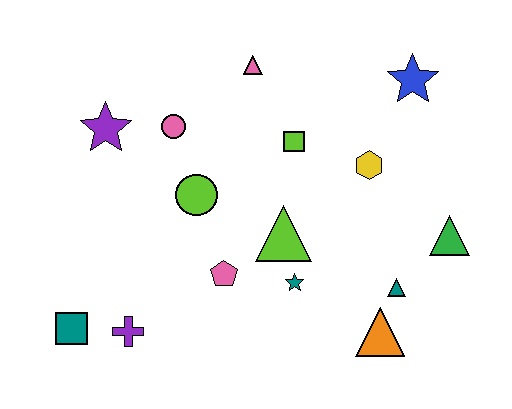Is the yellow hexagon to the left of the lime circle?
No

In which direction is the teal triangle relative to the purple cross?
The teal triangle is to the right of the purple cross.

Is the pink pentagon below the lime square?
Yes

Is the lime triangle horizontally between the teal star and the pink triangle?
Yes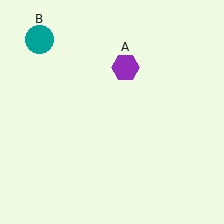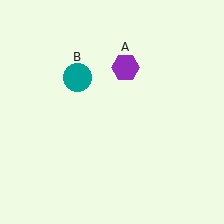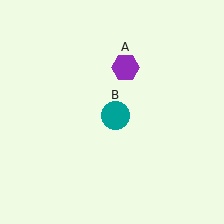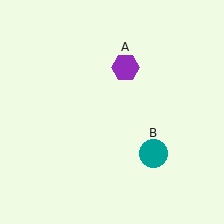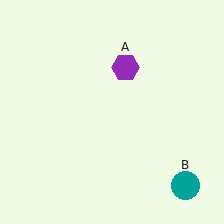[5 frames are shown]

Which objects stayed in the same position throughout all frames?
Purple hexagon (object A) remained stationary.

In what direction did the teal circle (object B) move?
The teal circle (object B) moved down and to the right.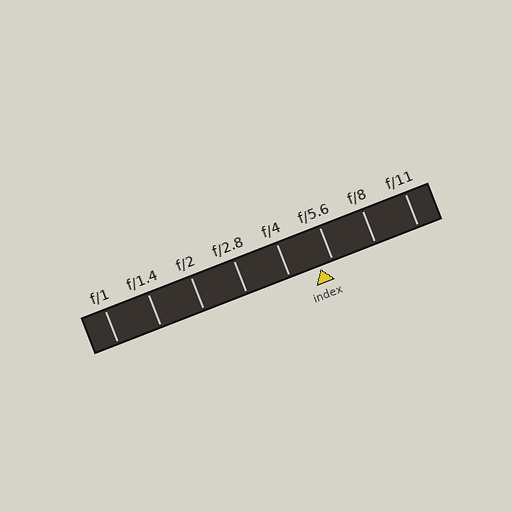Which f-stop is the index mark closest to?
The index mark is closest to f/5.6.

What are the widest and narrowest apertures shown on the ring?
The widest aperture shown is f/1 and the narrowest is f/11.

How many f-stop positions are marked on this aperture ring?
There are 8 f-stop positions marked.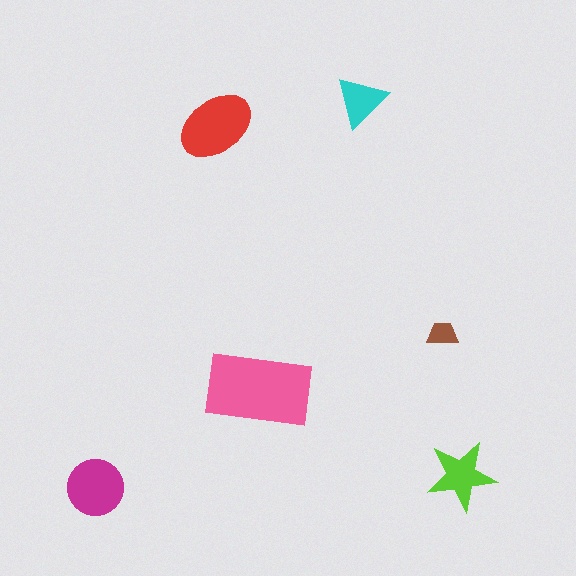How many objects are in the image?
There are 6 objects in the image.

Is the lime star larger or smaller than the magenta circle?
Smaller.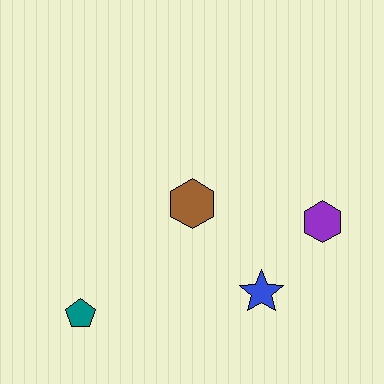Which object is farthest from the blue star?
The teal pentagon is farthest from the blue star.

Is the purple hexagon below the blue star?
No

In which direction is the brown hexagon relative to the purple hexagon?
The brown hexagon is to the left of the purple hexagon.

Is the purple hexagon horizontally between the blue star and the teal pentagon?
No